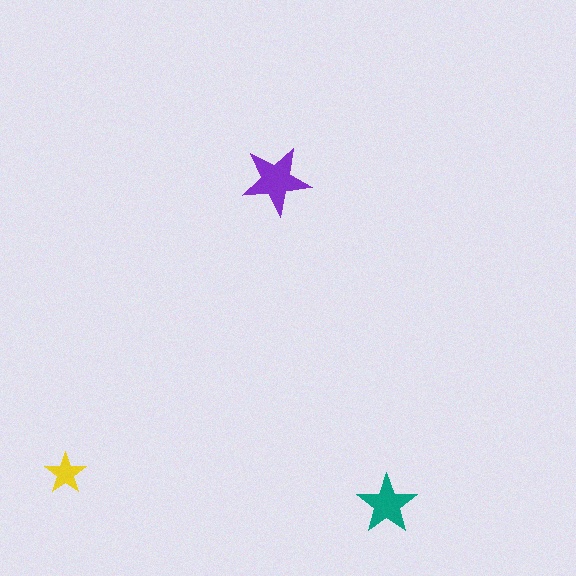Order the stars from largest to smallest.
the purple one, the teal one, the yellow one.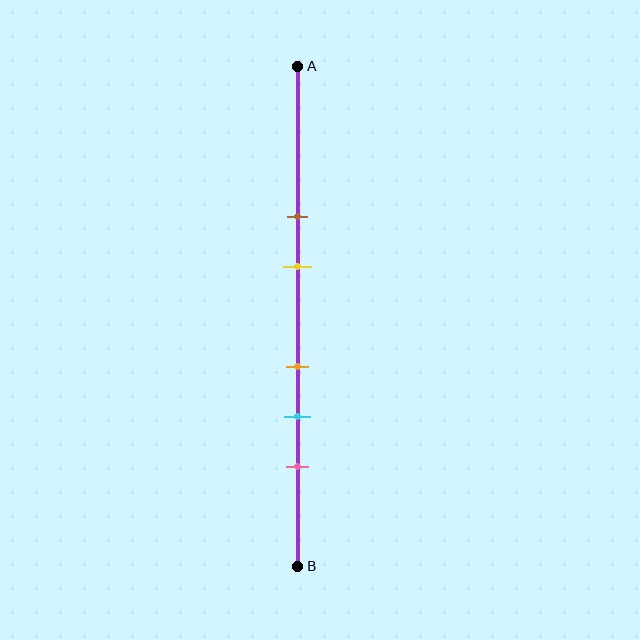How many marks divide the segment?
There are 5 marks dividing the segment.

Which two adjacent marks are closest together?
The orange and cyan marks are the closest adjacent pair.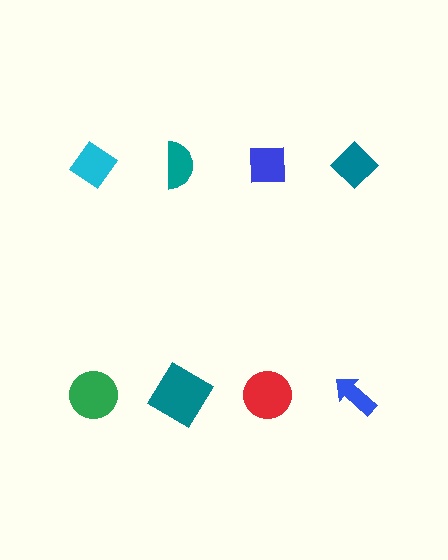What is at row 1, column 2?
A teal semicircle.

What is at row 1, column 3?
A blue square.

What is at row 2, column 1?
A green circle.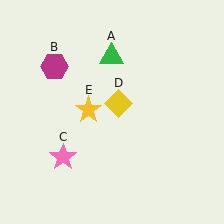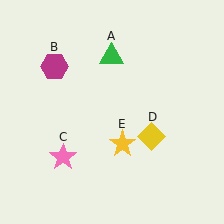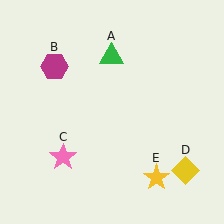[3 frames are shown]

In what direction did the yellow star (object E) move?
The yellow star (object E) moved down and to the right.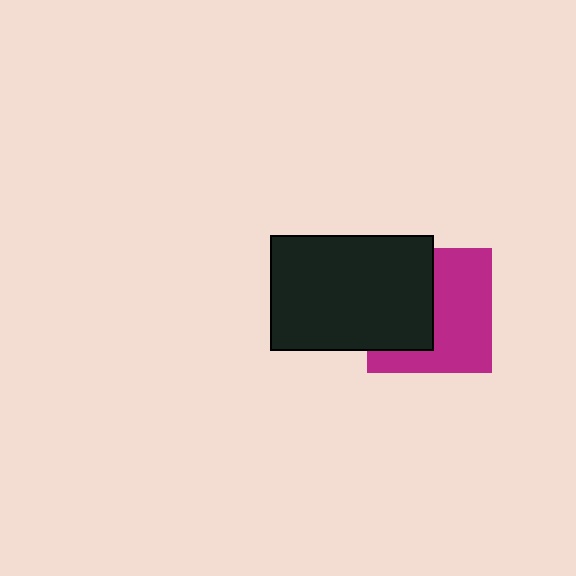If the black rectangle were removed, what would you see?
You would see the complete magenta square.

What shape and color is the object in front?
The object in front is a black rectangle.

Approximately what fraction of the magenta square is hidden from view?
Roughly 44% of the magenta square is hidden behind the black rectangle.